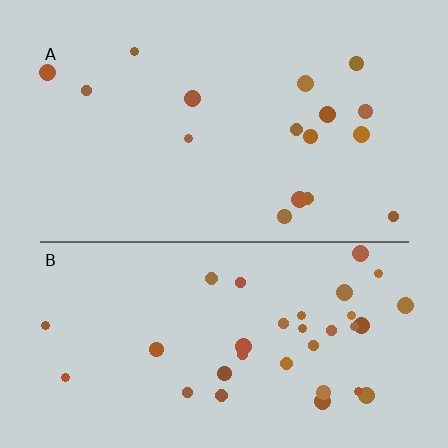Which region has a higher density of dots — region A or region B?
B (the bottom).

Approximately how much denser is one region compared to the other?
Approximately 2.0× — region B over region A.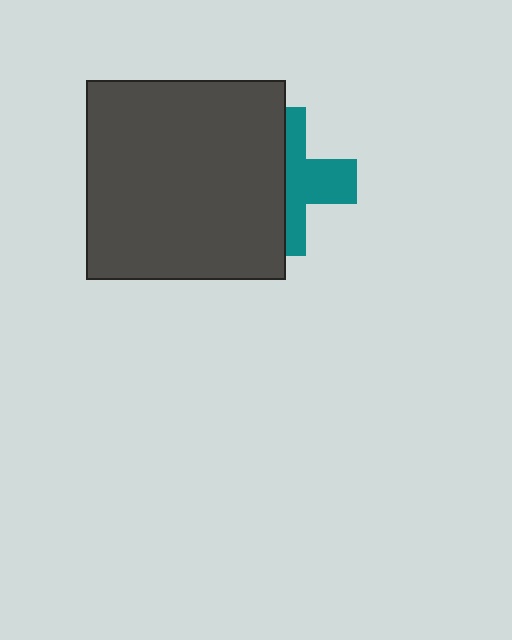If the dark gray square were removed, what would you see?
You would see the complete teal cross.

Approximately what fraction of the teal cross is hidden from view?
Roughly 54% of the teal cross is hidden behind the dark gray square.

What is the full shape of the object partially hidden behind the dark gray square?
The partially hidden object is a teal cross.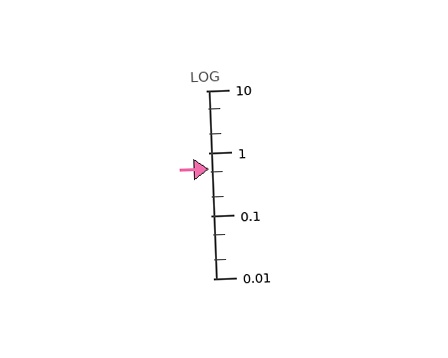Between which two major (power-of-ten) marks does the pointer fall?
The pointer is between 0.1 and 1.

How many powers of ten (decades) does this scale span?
The scale spans 3 decades, from 0.01 to 10.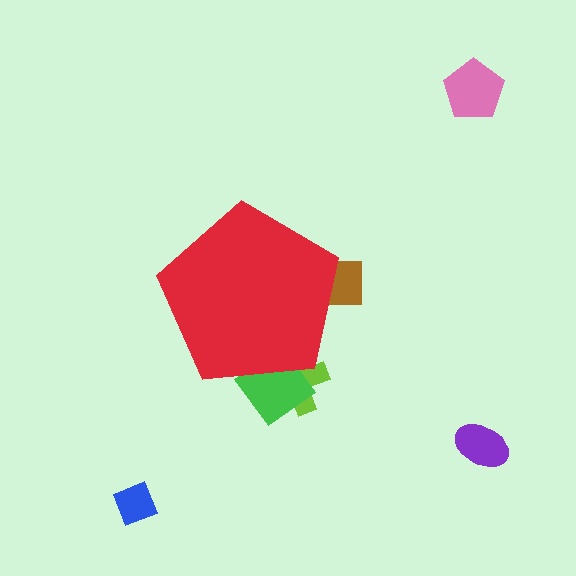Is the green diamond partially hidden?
Yes, the green diamond is partially hidden behind the red pentagon.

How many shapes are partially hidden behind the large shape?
3 shapes are partially hidden.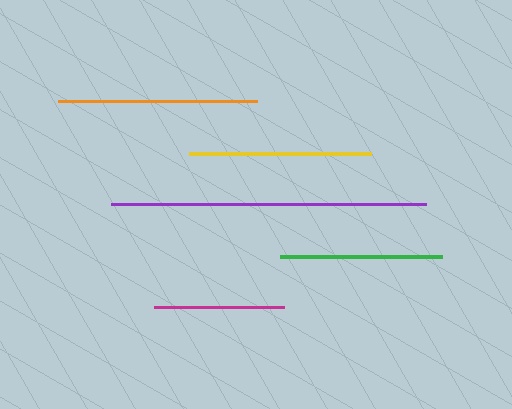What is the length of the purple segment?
The purple segment is approximately 315 pixels long.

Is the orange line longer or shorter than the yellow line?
The orange line is longer than the yellow line.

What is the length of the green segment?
The green segment is approximately 162 pixels long.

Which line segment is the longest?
The purple line is the longest at approximately 315 pixels.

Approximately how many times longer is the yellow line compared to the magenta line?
The yellow line is approximately 1.4 times the length of the magenta line.